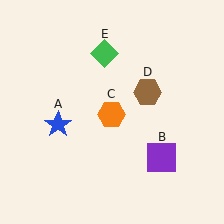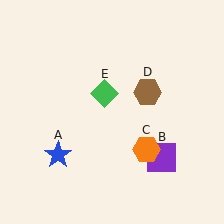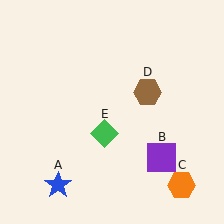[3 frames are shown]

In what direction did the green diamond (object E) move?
The green diamond (object E) moved down.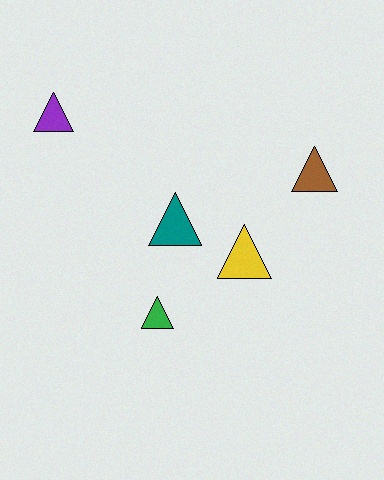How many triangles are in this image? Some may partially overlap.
There are 5 triangles.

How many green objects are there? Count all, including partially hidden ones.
There is 1 green object.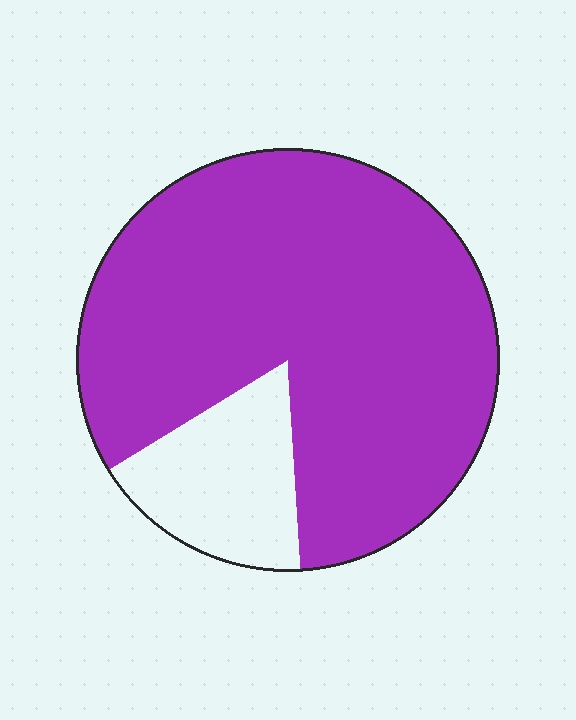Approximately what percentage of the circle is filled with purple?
Approximately 85%.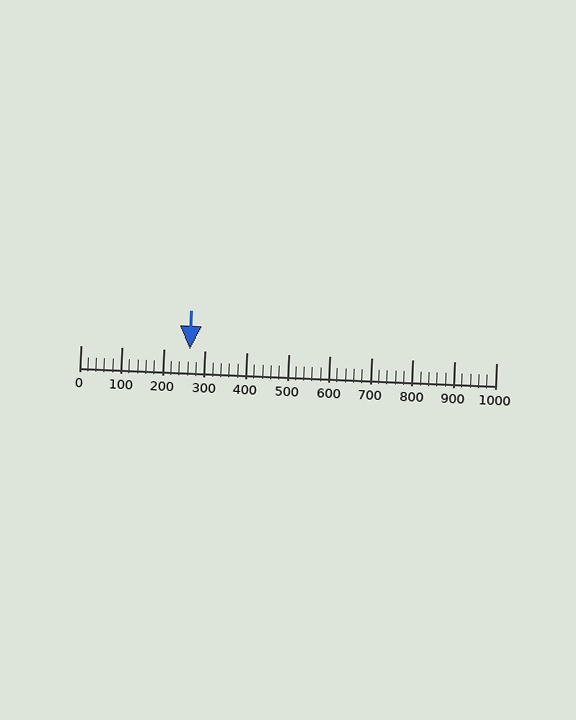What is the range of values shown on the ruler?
The ruler shows values from 0 to 1000.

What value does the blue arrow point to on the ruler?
The blue arrow points to approximately 264.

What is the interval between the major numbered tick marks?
The major tick marks are spaced 100 units apart.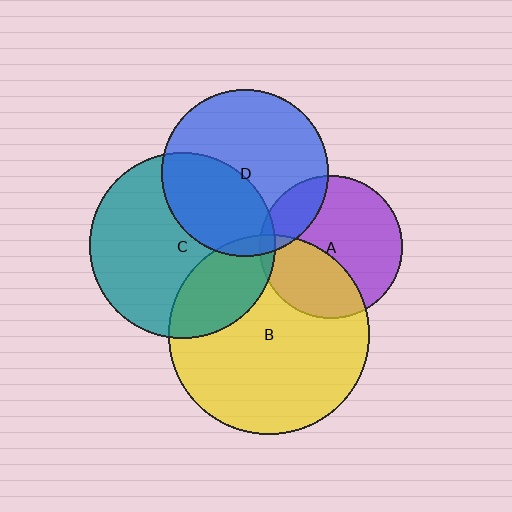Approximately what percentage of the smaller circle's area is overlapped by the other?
Approximately 20%.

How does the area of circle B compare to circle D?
Approximately 1.4 times.